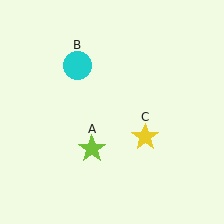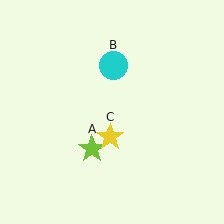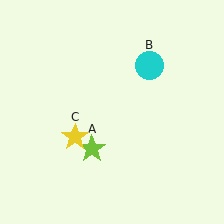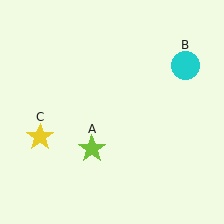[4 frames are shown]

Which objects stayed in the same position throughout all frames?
Lime star (object A) remained stationary.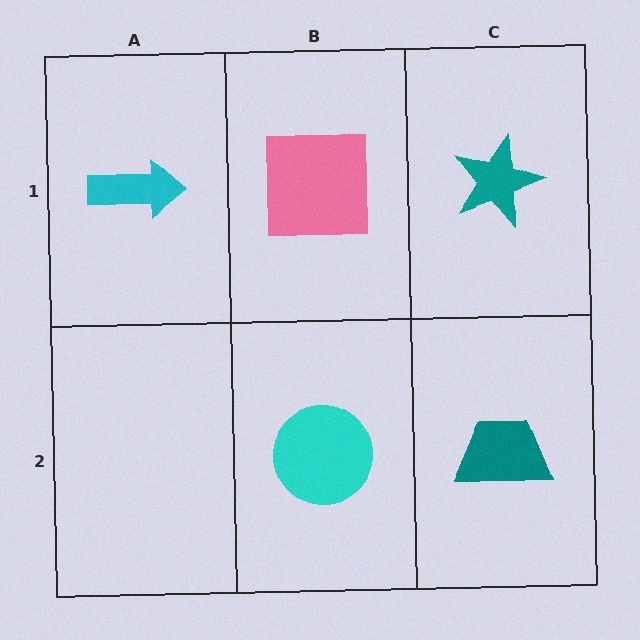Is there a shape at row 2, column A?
No, that cell is empty.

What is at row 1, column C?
A teal star.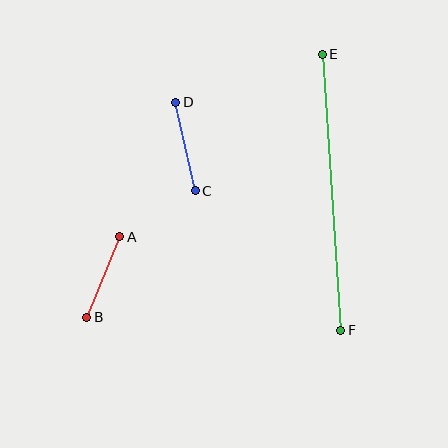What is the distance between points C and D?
The distance is approximately 91 pixels.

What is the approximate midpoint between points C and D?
The midpoint is at approximately (185, 147) pixels.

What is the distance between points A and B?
The distance is approximately 87 pixels.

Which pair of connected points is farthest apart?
Points E and F are farthest apart.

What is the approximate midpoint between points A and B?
The midpoint is at approximately (103, 277) pixels.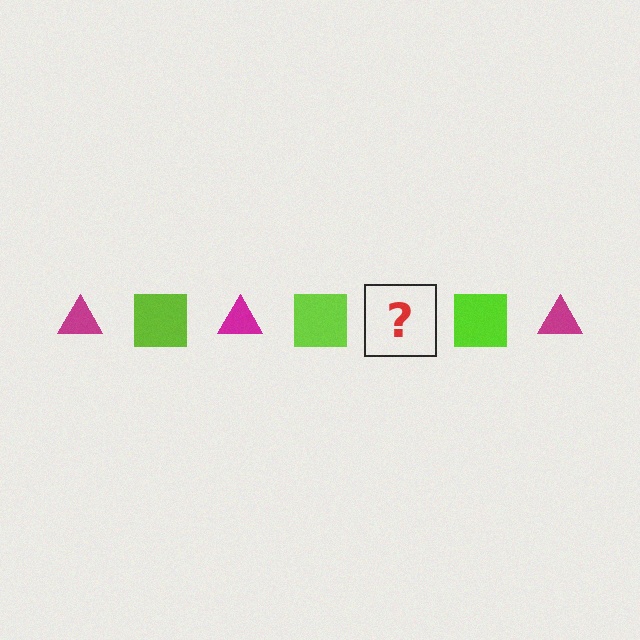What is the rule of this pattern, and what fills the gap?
The rule is that the pattern alternates between magenta triangle and lime square. The gap should be filled with a magenta triangle.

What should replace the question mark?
The question mark should be replaced with a magenta triangle.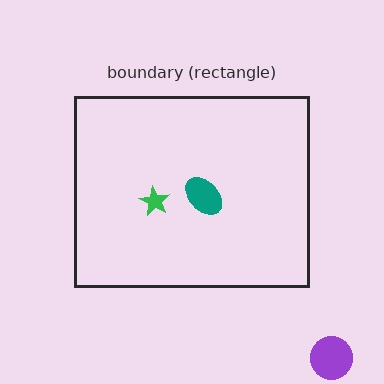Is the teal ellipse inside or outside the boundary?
Inside.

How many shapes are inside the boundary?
2 inside, 1 outside.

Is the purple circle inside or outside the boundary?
Outside.